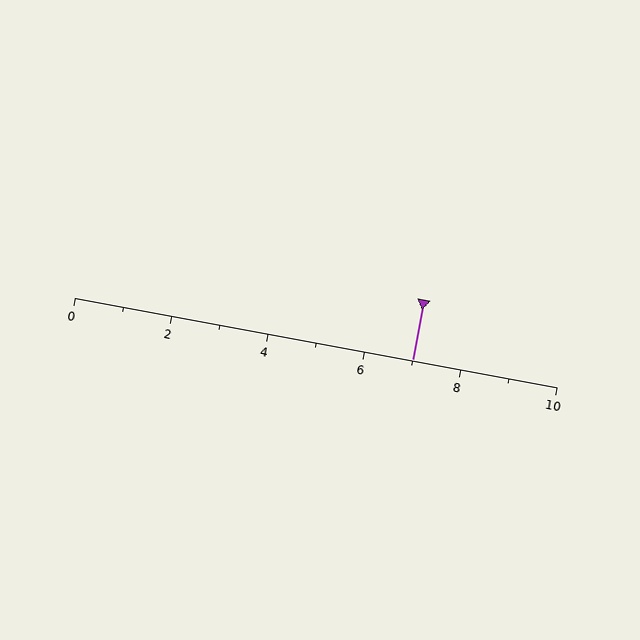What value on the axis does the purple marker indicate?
The marker indicates approximately 7.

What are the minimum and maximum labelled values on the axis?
The axis runs from 0 to 10.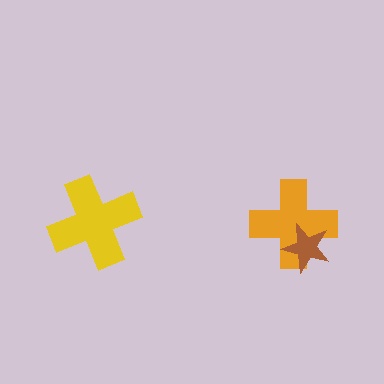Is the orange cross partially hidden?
Yes, it is partially covered by another shape.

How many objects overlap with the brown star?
1 object overlaps with the brown star.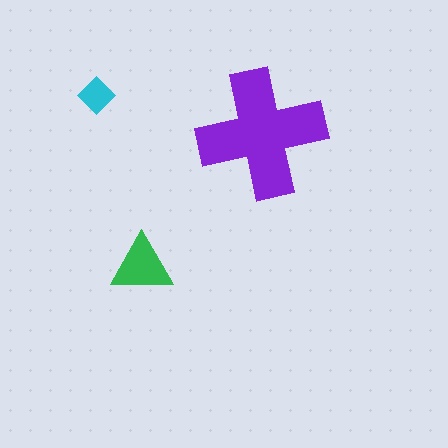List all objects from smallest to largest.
The cyan diamond, the green triangle, the purple cross.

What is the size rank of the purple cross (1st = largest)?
1st.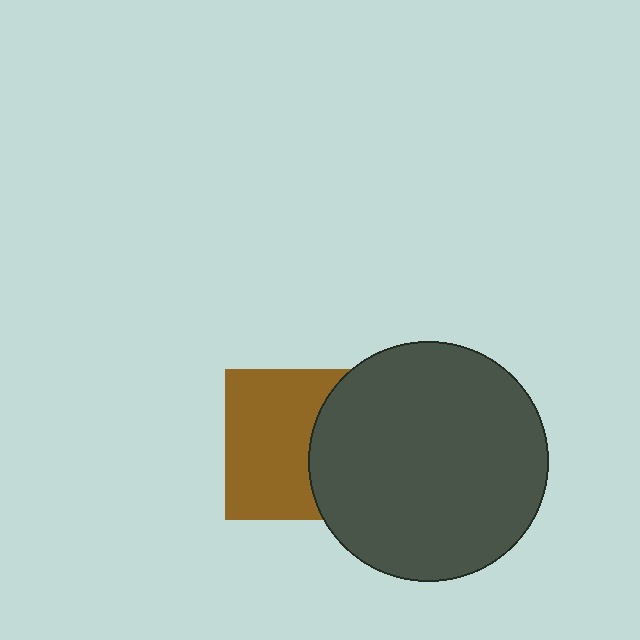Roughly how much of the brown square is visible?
About half of it is visible (roughly 62%).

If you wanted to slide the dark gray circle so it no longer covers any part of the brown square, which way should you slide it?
Slide it right — that is the most direct way to separate the two shapes.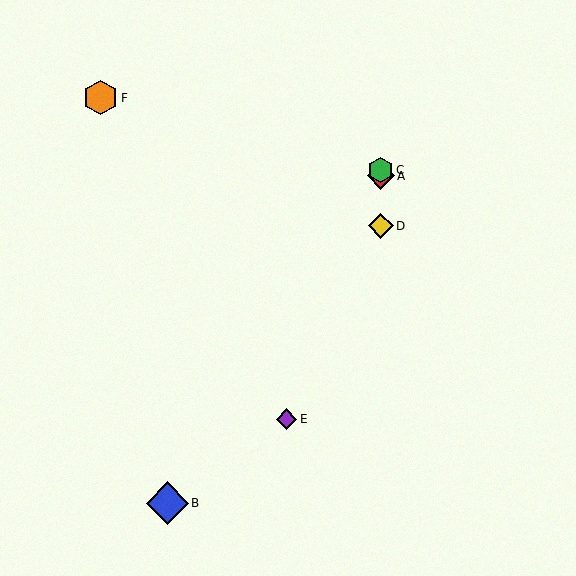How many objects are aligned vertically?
3 objects (A, C, D) are aligned vertically.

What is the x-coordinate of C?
Object C is at x≈381.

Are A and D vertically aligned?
Yes, both are at x≈381.